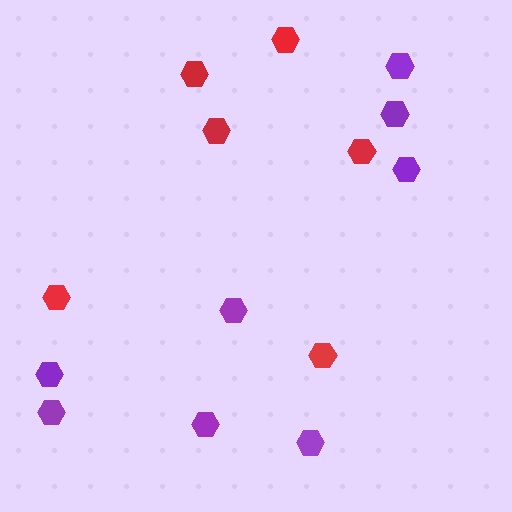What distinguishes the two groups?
There are 2 groups: one group of red hexagons (6) and one group of purple hexagons (8).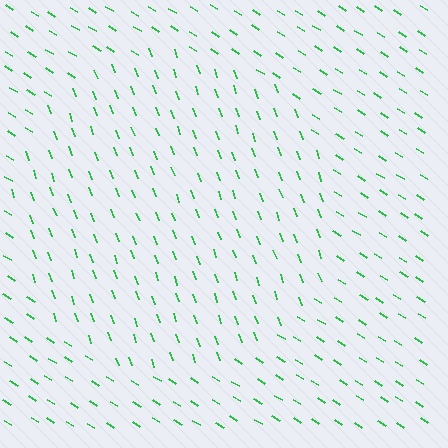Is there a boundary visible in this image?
Yes, there is a texture boundary formed by a change in line orientation.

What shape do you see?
I see a circle.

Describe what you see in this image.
The image is filled with small green line segments. A circle region in the image has lines oriented differently from the surrounding lines, creating a visible texture boundary.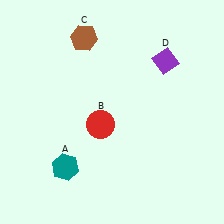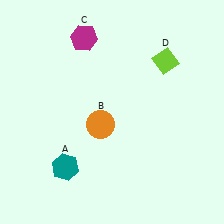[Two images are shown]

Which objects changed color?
B changed from red to orange. C changed from brown to magenta. D changed from purple to lime.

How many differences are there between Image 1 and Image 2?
There are 3 differences between the two images.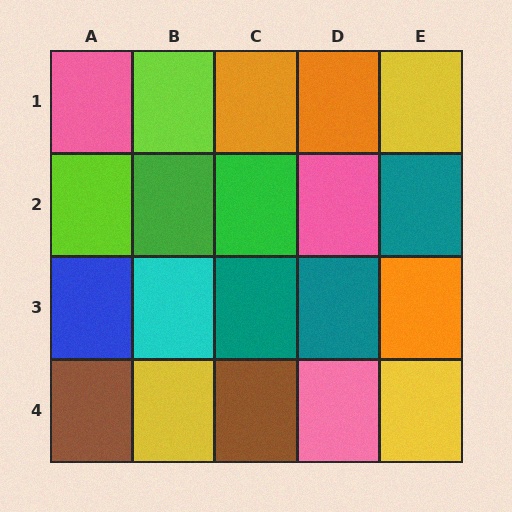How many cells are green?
2 cells are green.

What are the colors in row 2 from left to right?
Lime, green, green, pink, teal.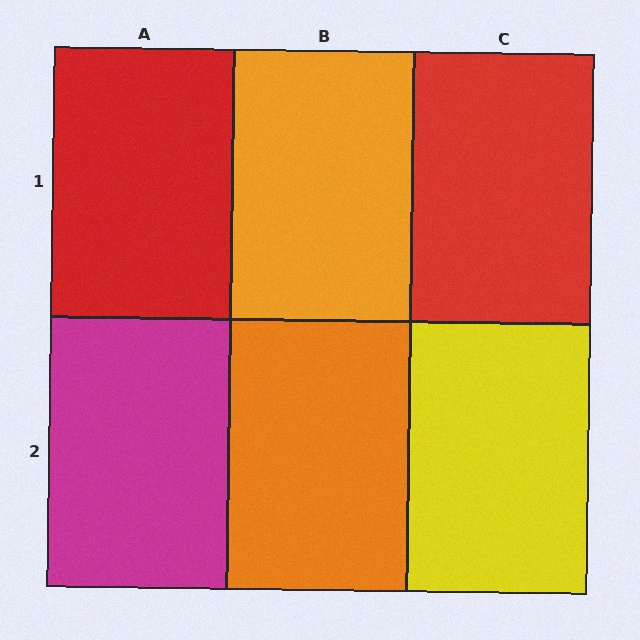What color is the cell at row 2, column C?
Yellow.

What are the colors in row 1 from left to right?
Red, orange, red.